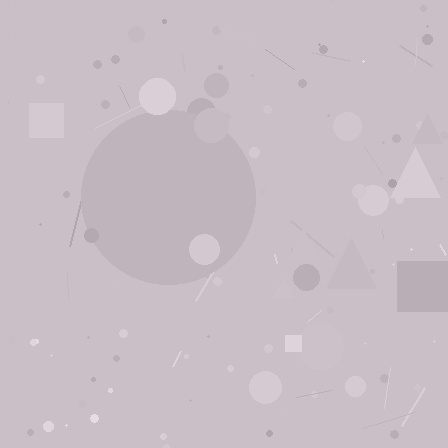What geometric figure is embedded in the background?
A circle is embedded in the background.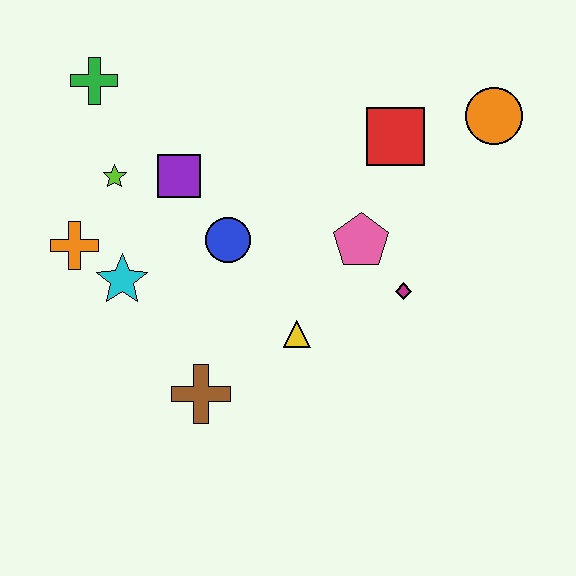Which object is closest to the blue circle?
The purple square is closest to the blue circle.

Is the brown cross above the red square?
No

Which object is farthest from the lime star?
The orange circle is farthest from the lime star.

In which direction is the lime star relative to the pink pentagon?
The lime star is to the left of the pink pentagon.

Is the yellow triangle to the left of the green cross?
No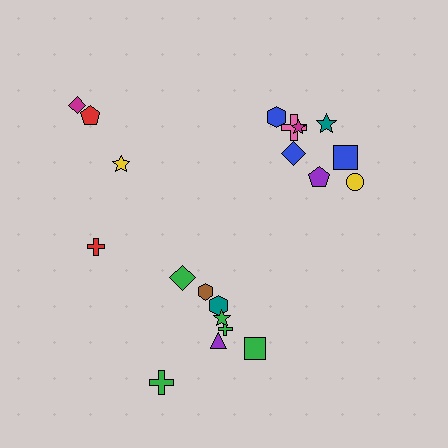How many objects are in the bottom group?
There are 8 objects.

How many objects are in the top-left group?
There are 4 objects.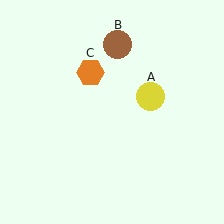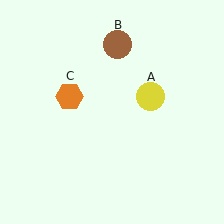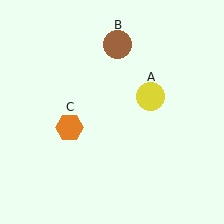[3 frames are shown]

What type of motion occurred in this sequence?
The orange hexagon (object C) rotated counterclockwise around the center of the scene.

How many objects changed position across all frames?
1 object changed position: orange hexagon (object C).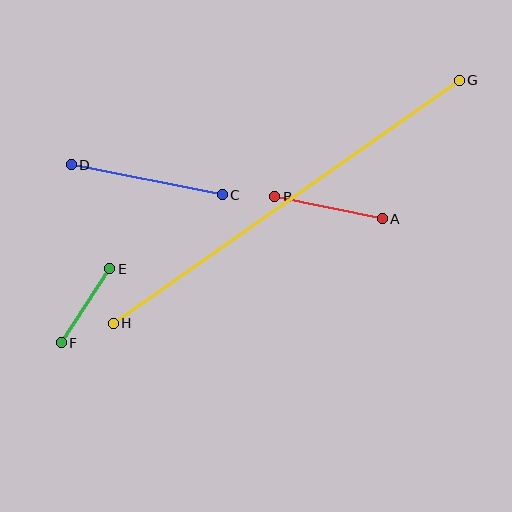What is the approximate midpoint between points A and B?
The midpoint is at approximately (328, 208) pixels.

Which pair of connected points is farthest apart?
Points G and H are farthest apart.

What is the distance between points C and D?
The distance is approximately 154 pixels.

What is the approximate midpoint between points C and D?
The midpoint is at approximately (147, 180) pixels.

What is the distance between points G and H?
The distance is approximately 423 pixels.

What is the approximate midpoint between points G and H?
The midpoint is at approximately (286, 202) pixels.